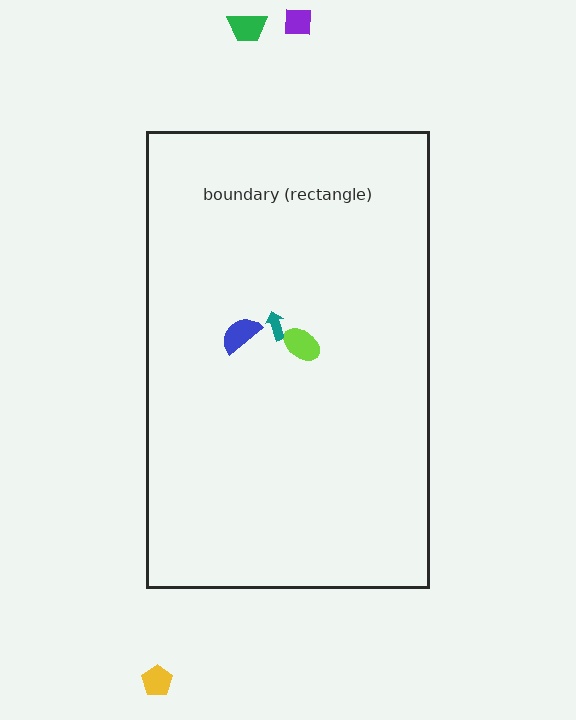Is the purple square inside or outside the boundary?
Outside.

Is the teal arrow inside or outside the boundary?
Inside.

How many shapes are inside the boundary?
3 inside, 3 outside.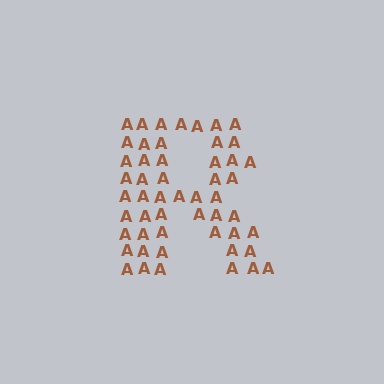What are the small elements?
The small elements are letter A's.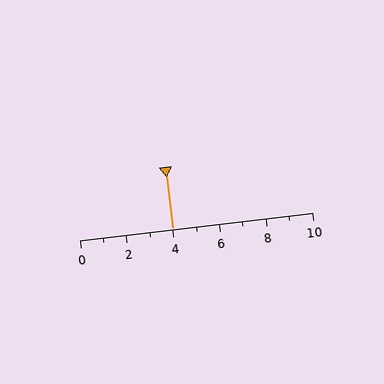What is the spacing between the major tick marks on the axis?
The major ticks are spaced 2 apart.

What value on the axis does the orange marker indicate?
The marker indicates approximately 4.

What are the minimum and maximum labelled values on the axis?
The axis runs from 0 to 10.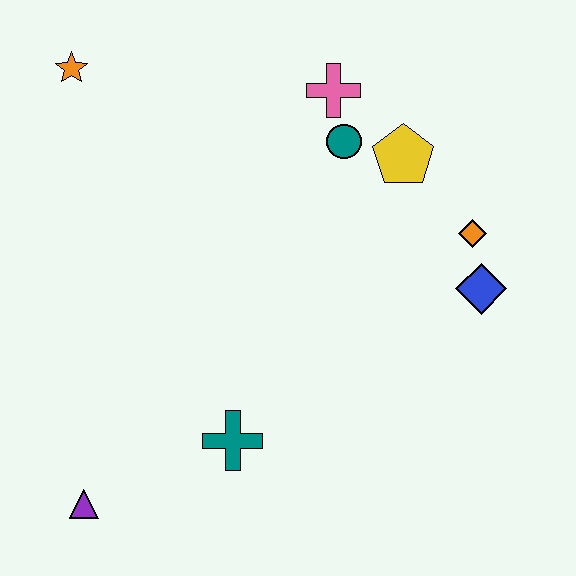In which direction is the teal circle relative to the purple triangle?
The teal circle is above the purple triangle.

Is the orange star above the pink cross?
Yes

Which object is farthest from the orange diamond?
The purple triangle is farthest from the orange diamond.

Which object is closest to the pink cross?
The teal circle is closest to the pink cross.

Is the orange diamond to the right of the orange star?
Yes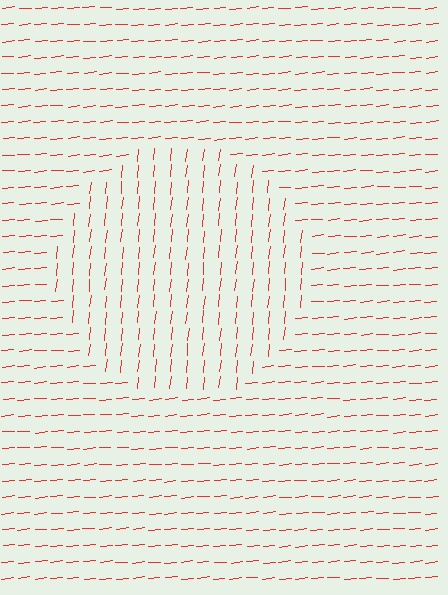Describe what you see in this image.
The image is filled with small red line segments. A circle region in the image has lines oriented differently from the surrounding lines, creating a visible texture boundary.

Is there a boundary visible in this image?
Yes, there is a texture boundary formed by a change in line orientation.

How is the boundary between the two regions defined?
The boundary is defined purely by a change in line orientation (approximately 78 degrees difference). All lines are the same color and thickness.